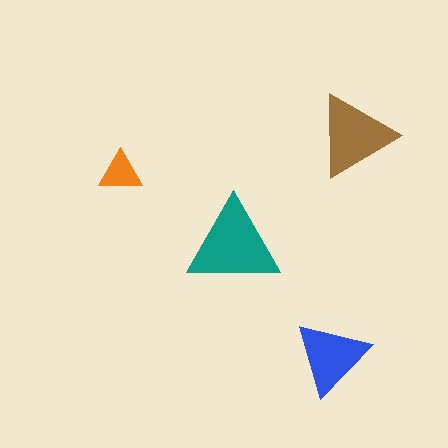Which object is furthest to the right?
The brown triangle is rightmost.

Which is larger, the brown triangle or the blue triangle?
The brown one.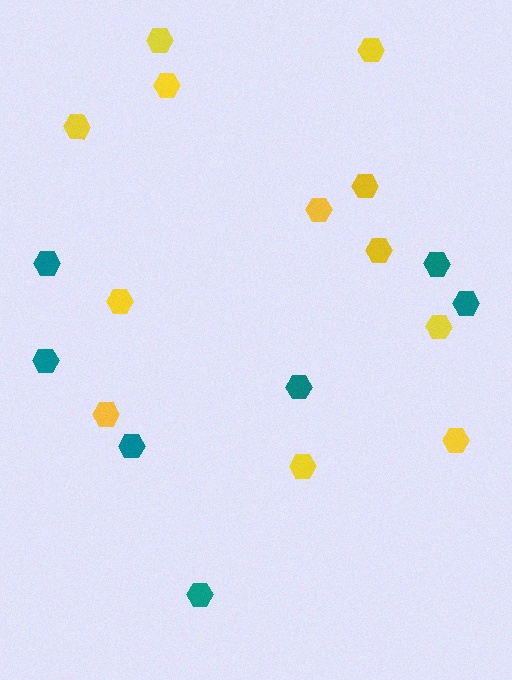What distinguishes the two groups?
There are 2 groups: one group of teal hexagons (7) and one group of yellow hexagons (12).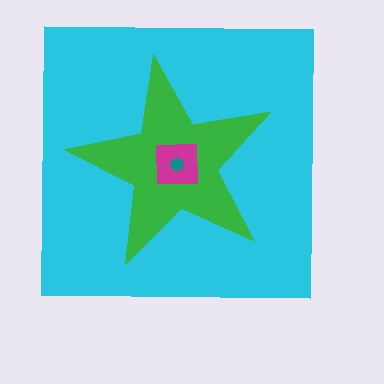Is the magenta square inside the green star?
Yes.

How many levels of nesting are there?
4.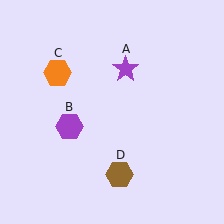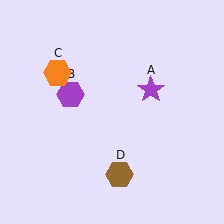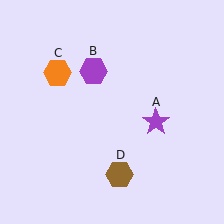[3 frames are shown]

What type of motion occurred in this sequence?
The purple star (object A), purple hexagon (object B) rotated clockwise around the center of the scene.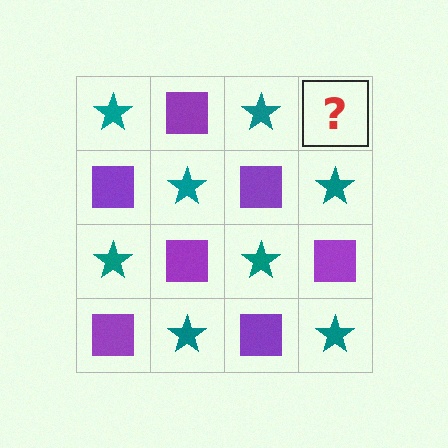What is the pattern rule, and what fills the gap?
The rule is that it alternates teal star and purple square in a checkerboard pattern. The gap should be filled with a purple square.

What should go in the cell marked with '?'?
The missing cell should contain a purple square.